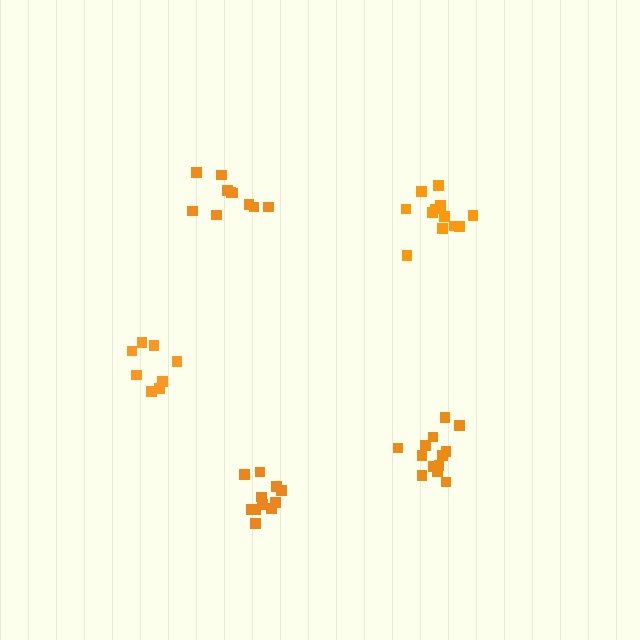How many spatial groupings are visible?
There are 5 spatial groupings.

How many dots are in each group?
Group 1: 8 dots, Group 2: 11 dots, Group 3: 10 dots, Group 4: 13 dots, Group 5: 12 dots (54 total).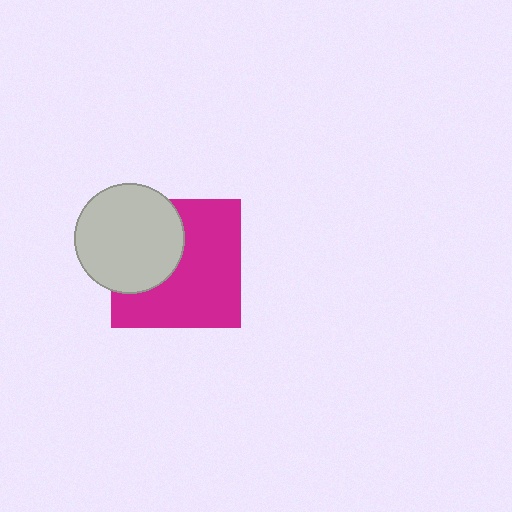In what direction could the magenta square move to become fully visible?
The magenta square could move right. That would shift it out from behind the light gray circle entirely.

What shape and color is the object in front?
The object in front is a light gray circle.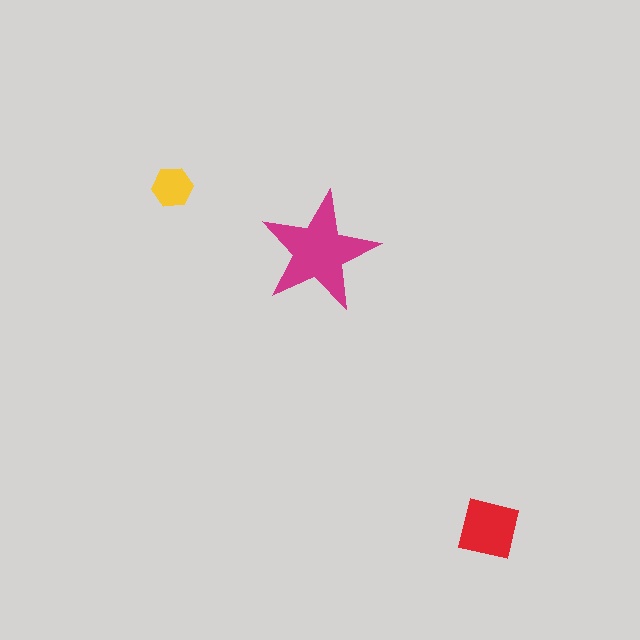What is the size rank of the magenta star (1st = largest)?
1st.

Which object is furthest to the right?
The red square is rightmost.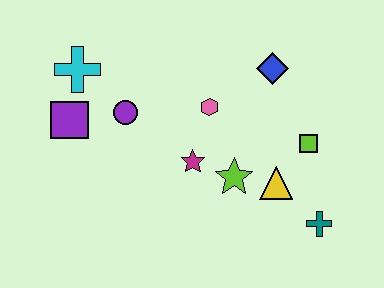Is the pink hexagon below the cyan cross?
Yes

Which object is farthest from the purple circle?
The teal cross is farthest from the purple circle.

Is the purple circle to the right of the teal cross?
No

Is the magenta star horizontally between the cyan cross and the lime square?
Yes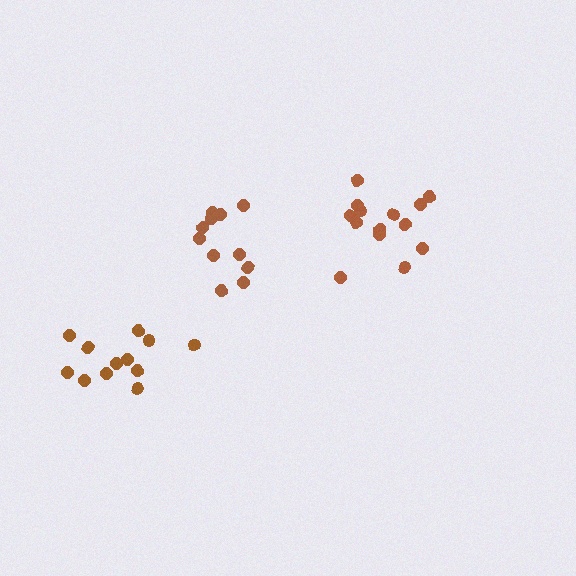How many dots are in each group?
Group 1: 12 dots, Group 2: 14 dots, Group 3: 11 dots (37 total).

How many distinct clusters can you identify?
There are 3 distinct clusters.